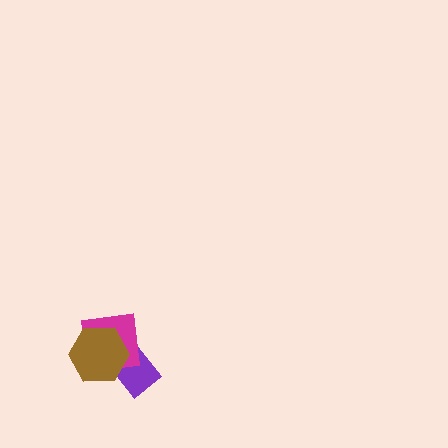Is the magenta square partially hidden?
Yes, it is partially covered by another shape.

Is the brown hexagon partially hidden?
No, no other shape covers it.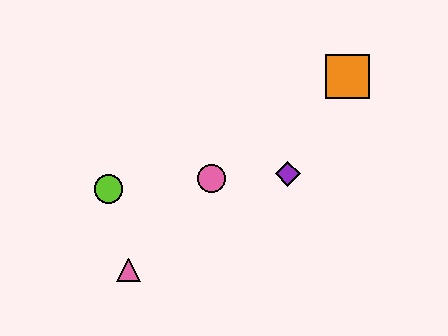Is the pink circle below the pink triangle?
No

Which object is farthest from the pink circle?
The orange square is farthest from the pink circle.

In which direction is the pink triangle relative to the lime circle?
The pink triangle is below the lime circle.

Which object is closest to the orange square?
The purple diamond is closest to the orange square.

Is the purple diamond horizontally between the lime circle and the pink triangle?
No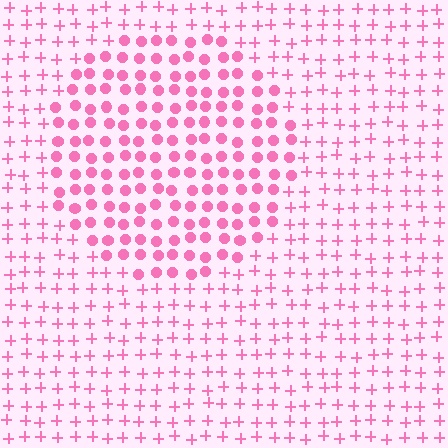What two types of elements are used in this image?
The image uses circles inside the circle region and plus signs outside it.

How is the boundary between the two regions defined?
The boundary is defined by a change in element shape: circles inside vs. plus signs outside. All elements share the same color and spacing.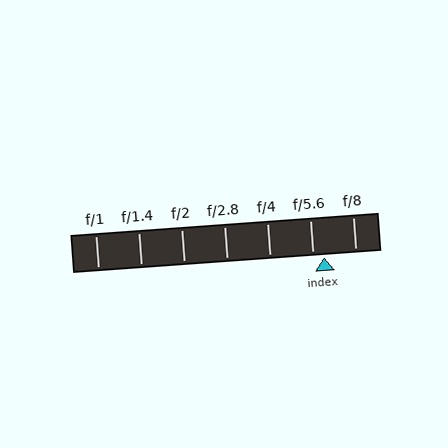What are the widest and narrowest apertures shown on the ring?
The widest aperture shown is f/1 and the narrowest is f/8.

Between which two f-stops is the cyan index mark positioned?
The index mark is between f/5.6 and f/8.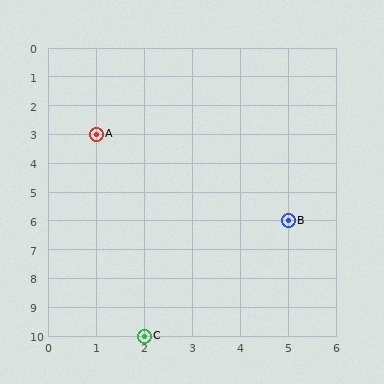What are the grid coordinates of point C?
Point C is at grid coordinates (2, 10).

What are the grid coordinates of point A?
Point A is at grid coordinates (1, 3).